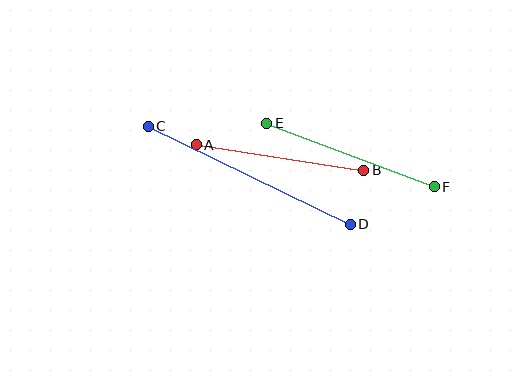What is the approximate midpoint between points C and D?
The midpoint is at approximately (249, 175) pixels.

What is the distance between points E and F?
The distance is approximately 179 pixels.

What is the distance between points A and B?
The distance is approximately 169 pixels.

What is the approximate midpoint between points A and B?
The midpoint is at approximately (280, 158) pixels.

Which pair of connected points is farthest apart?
Points C and D are farthest apart.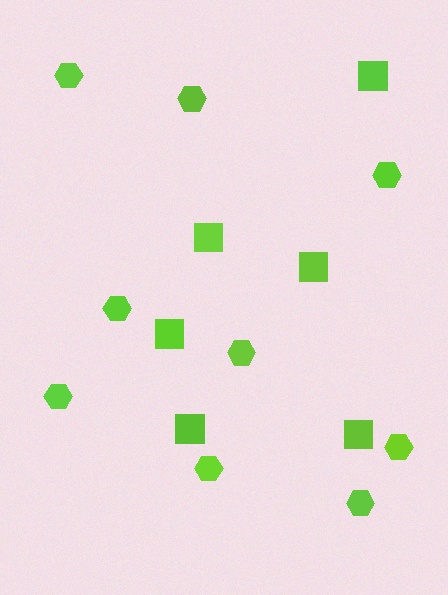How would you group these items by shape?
There are 2 groups: one group of hexagons (9) and one group of squares (6).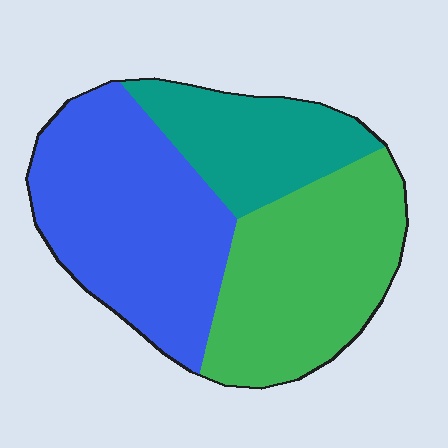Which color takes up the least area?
Teal, at roughly 20%.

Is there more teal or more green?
Green.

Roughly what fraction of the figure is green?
Green takes up about three eighths (3/8) of the figure.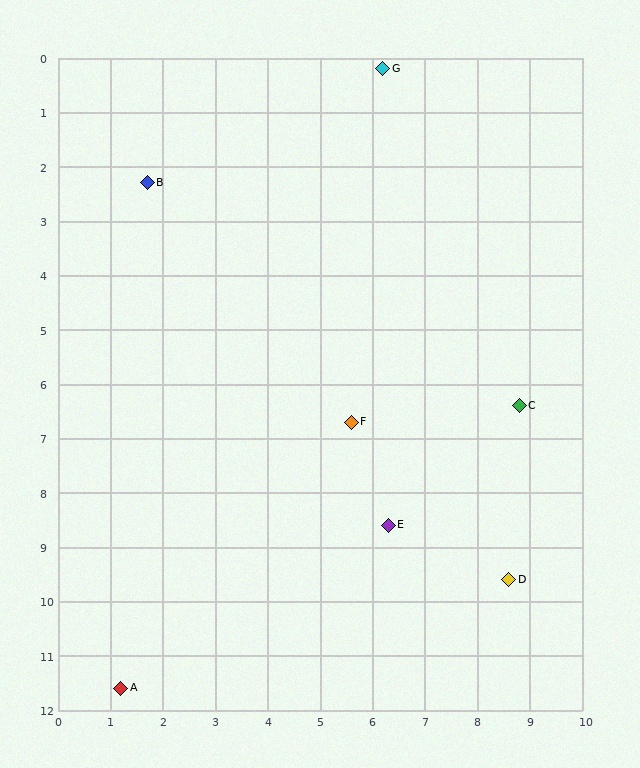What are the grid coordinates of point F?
Point F is at approximately (5.6, 6.7).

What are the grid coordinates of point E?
Point E is at approximately (6.3, 8.6).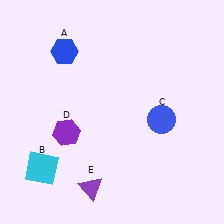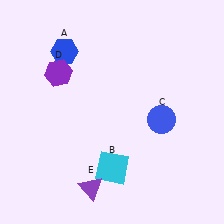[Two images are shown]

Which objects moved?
The objects that moved are: the cyan square (B), the purple hexagon (D).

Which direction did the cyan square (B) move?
The cyan square (B) moved right.